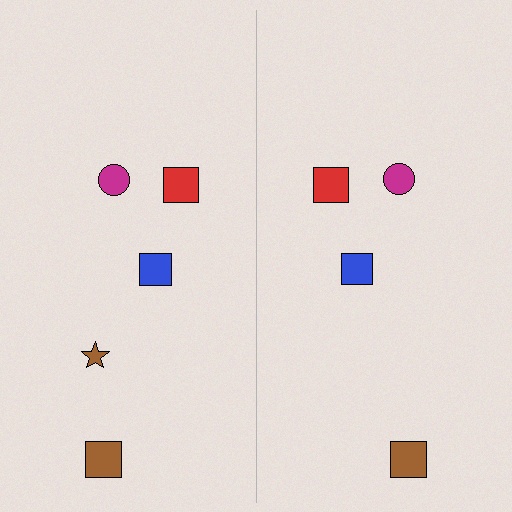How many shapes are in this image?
There are 9 shapes in this image.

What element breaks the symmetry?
A brown star is missing from the right side.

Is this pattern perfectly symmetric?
No, the pattern is not perfectly symmetric. A brown star is missing from the right side.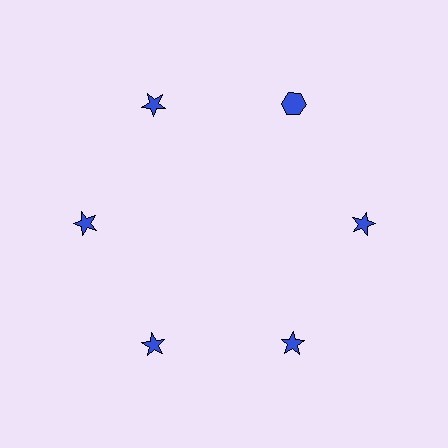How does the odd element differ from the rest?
It has a different shape: hexagon instead of star.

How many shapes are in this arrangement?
There are 6 shapes arranged in a ring pattern.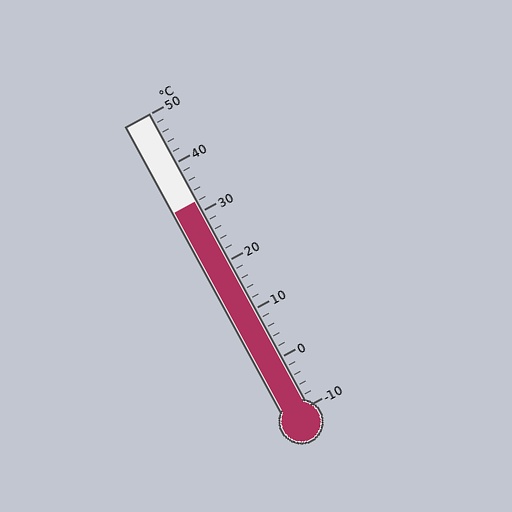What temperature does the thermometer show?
The thermometer shows approximately 32°C.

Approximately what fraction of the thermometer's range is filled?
The thermometer is filled to approximately 70% of its range.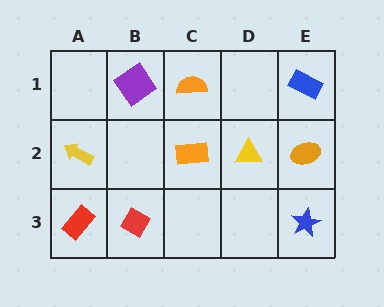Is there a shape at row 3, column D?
No, that cell is empty.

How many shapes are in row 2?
4 shapes.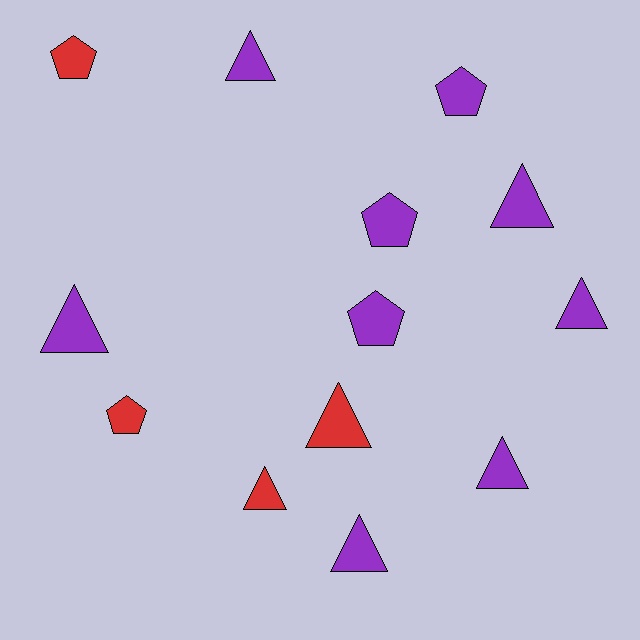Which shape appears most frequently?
Triangle, with 8 objects.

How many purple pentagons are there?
There are 3 purple pentagons.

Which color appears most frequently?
Purple, with 9 objects.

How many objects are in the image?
There are 13 objects.